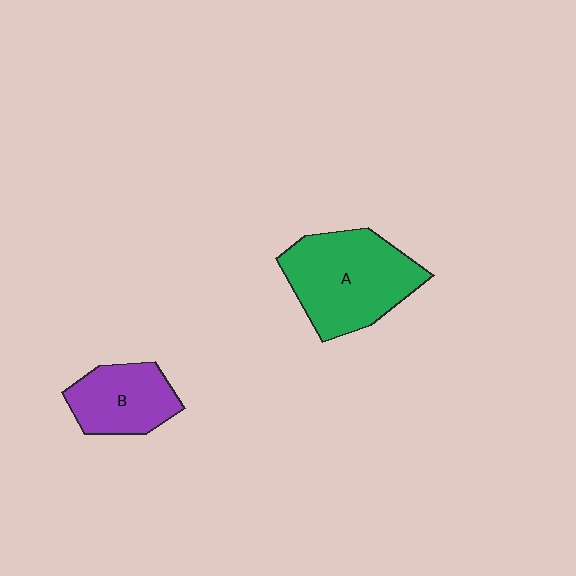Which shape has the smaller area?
Shape B (purple).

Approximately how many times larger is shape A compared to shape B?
Approximately 1.7 times.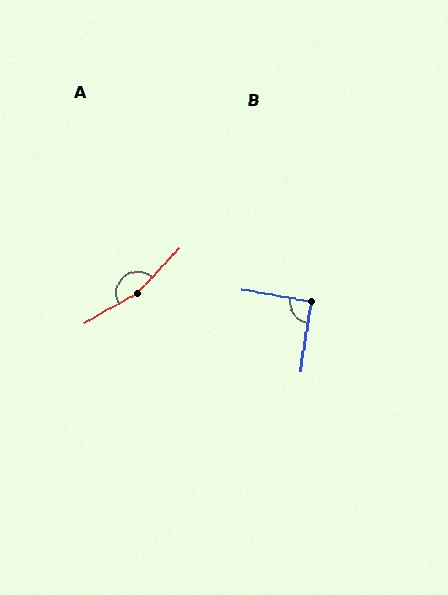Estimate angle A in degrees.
Approximately 162 degrees.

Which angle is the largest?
A, at approximately 162 degrees.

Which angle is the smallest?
B, at approximately 92 degrees.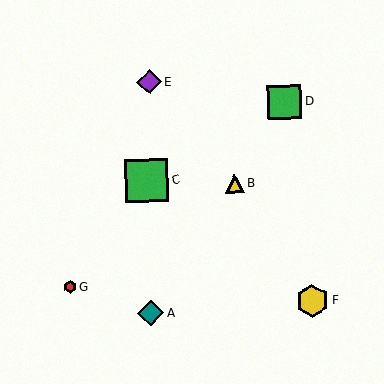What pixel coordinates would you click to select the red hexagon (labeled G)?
Click at (71, 287) to select the red hexagon G.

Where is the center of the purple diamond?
The center of the purple diamond is at (149, 82).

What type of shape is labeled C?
Shape C is a green square.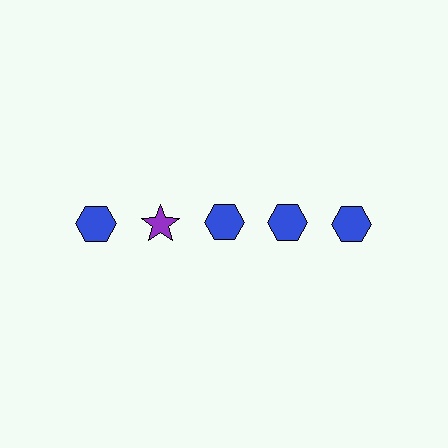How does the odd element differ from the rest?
It differs in both color (purple instead of blue) and shape (star instead of hexagon).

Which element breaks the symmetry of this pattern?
The purple star in the top row, second from left column breaks the symmetry. All other shapes are blue hexagons.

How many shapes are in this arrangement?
There are 5 shapes arranged in a grid pattern.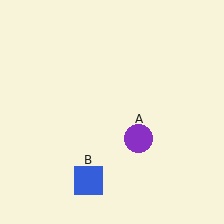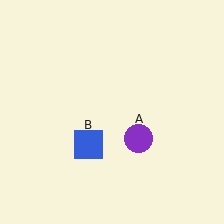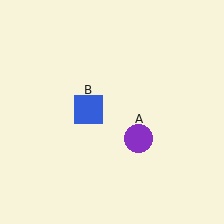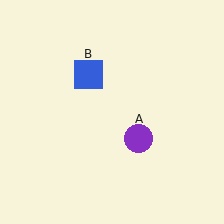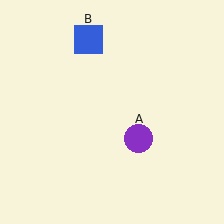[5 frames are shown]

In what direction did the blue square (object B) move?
The blue square (object B) moved up.